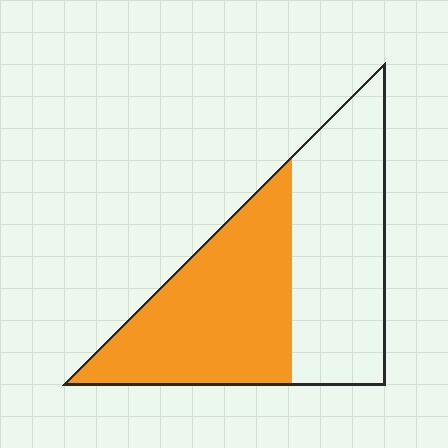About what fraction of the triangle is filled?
About one half (1/2).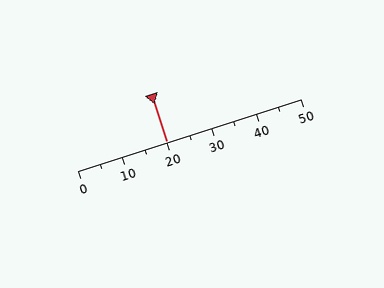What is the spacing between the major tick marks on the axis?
The major ticks are spaced 10 apart.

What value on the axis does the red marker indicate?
The marker indicates approximately 20.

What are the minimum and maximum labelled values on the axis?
The axis runs from 0 to 50.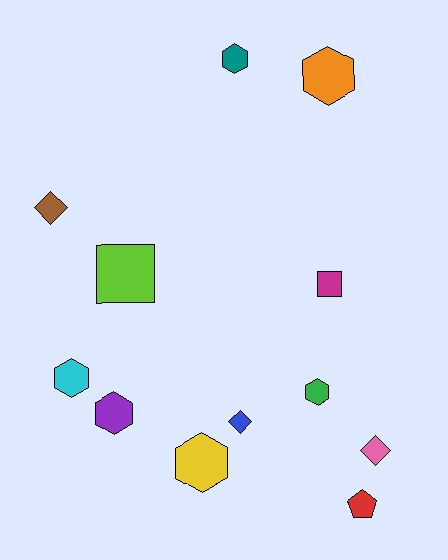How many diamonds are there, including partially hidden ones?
There are 3 diamonds.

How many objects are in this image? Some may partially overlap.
There are 12 objects.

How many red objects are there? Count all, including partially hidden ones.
There is 1 red object.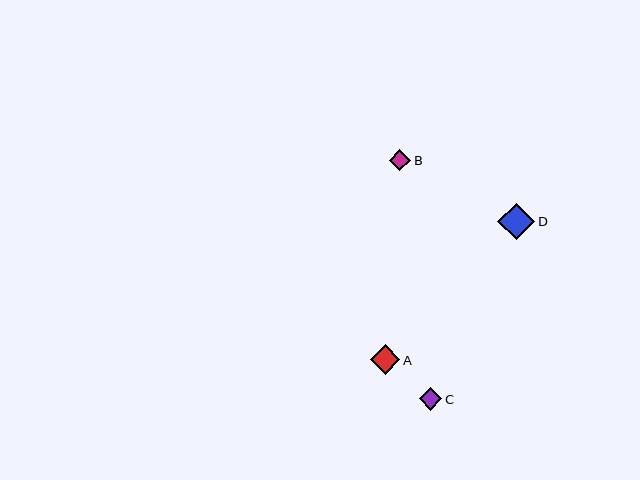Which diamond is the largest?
Diamond D is the largest with a size of approximately 37 pixels.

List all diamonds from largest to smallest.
From largest to smallest: D, A, C, B.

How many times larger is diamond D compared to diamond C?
Diamond D is approximately 1.6 times the size of diamond C.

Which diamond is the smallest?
Diamond B is the smallest with a size of approximately 21 pixels.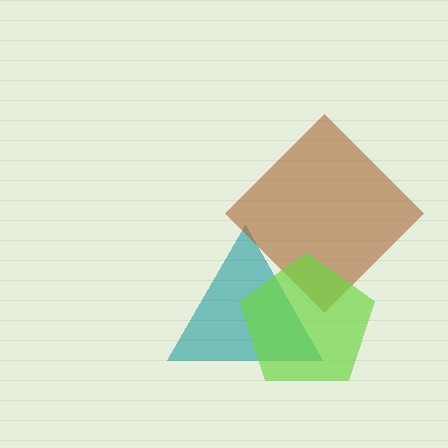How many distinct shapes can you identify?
There are 3 distinct shapes: a teal triangle, a brown diamond, a lime pentagon.